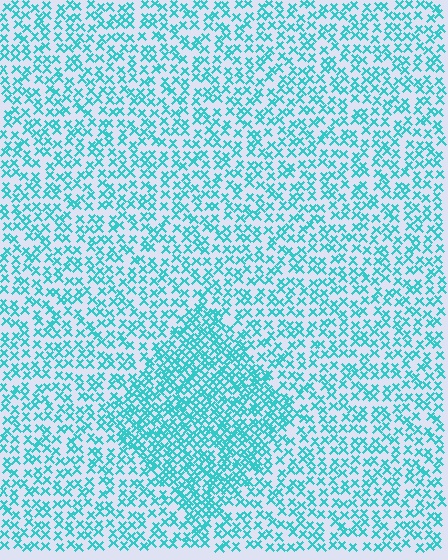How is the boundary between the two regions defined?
The boundary is defined by a change in element density (approximately 1.9x ratio). All elements are the same color, size, and shape.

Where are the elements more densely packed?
The elements are more densely packed inside the diamond boundary.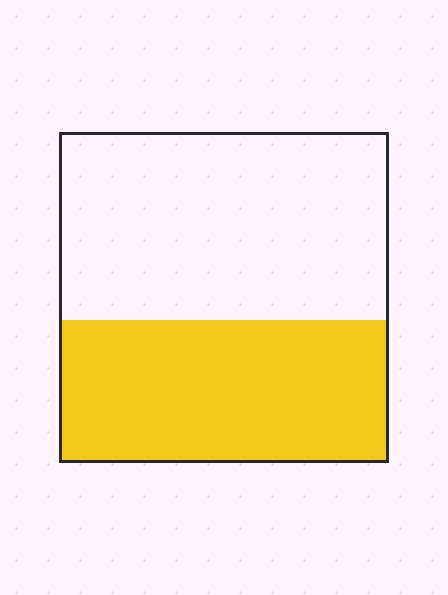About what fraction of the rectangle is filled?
About two fifths (2/5).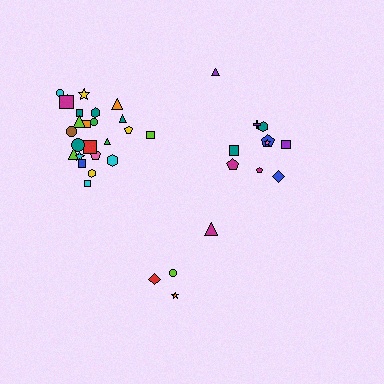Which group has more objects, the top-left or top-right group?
The top-left group.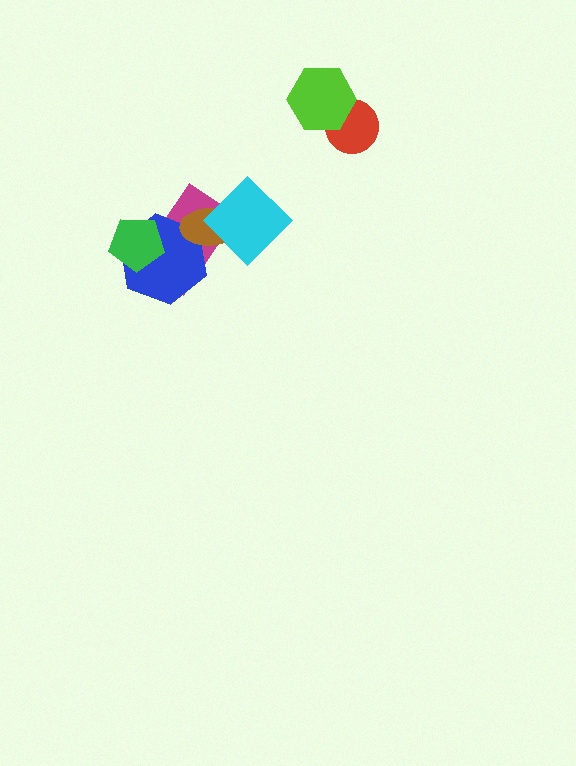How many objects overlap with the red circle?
1 object overlaps with the red circle.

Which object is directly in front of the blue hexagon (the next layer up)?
The brown ellipse is directly in front of the blue hexagon.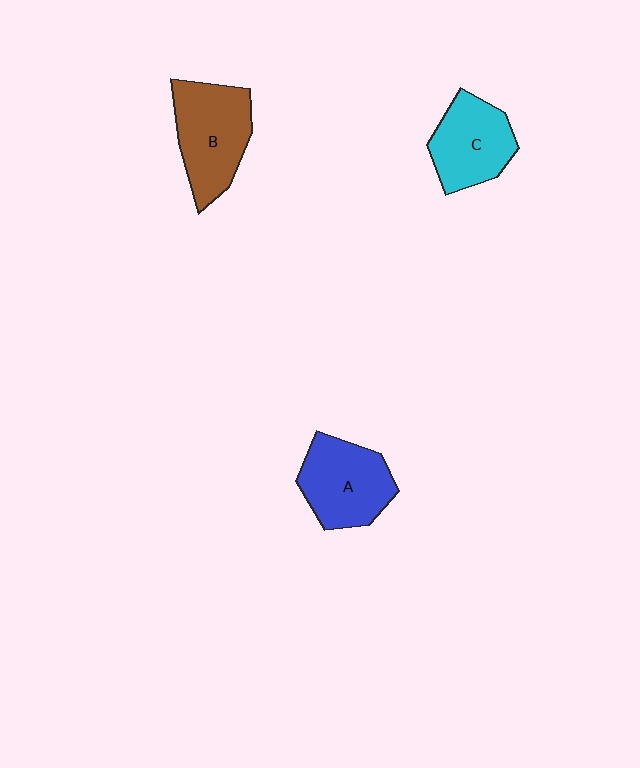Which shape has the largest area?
Shape B (brown).